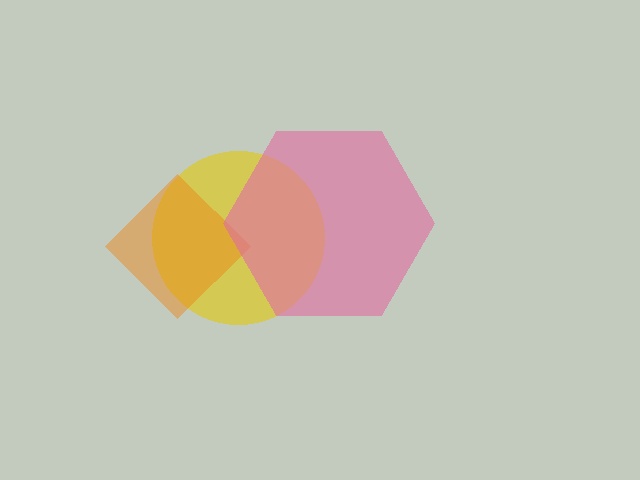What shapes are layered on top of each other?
The layered shapes are: a yellow circle, an orange diamond, a pink hexagon.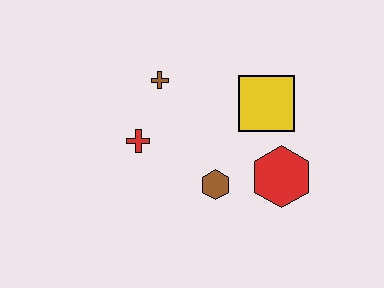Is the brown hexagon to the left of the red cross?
No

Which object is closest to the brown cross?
The red cross is closest to the brown cross.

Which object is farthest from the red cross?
The red hexagon is farthest from the red cross.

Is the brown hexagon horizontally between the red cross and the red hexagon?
Yes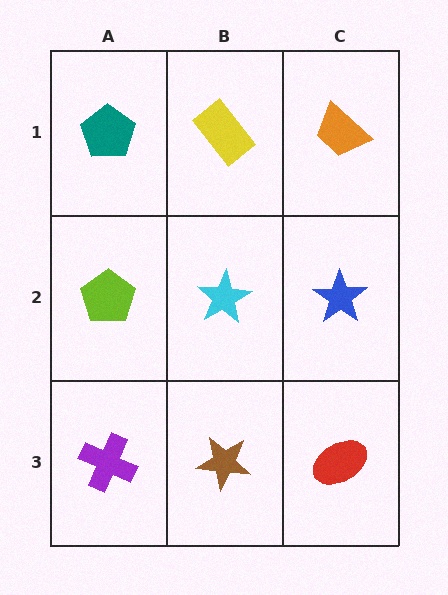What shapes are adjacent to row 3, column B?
A cyan star (row 2, column B), a purple cross (row 3, column A), a red ellipse (row 3, column C).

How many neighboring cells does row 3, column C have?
2.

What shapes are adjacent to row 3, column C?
A blue star (row 2, column C), a brown star (row 3, column B).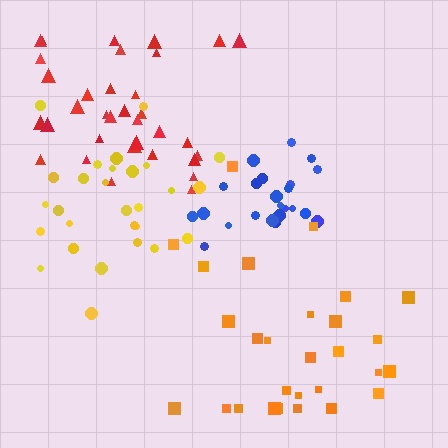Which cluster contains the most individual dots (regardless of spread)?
Red (34).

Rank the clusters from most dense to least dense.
blue, yellow, red, orange.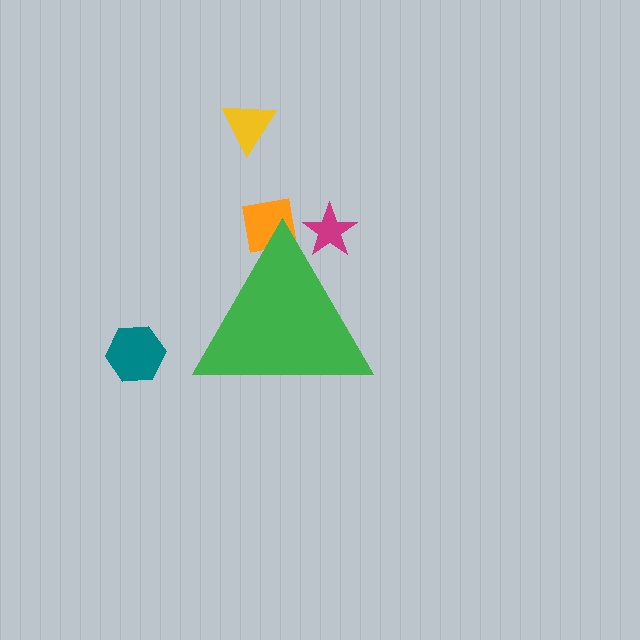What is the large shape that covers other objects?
A green triangle.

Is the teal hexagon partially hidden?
No, the teal hexagon is fully visible.